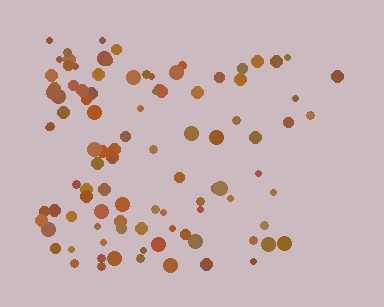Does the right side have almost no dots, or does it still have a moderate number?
Still a moderate number, just noticeably fewer than the left.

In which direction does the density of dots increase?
From right to left, with the left side densest.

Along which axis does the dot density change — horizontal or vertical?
Horizontal.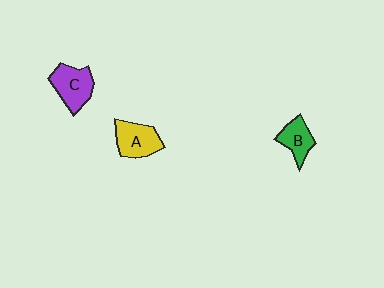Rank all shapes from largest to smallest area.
From largest to smallest: C (purple), A (yellow), B (green).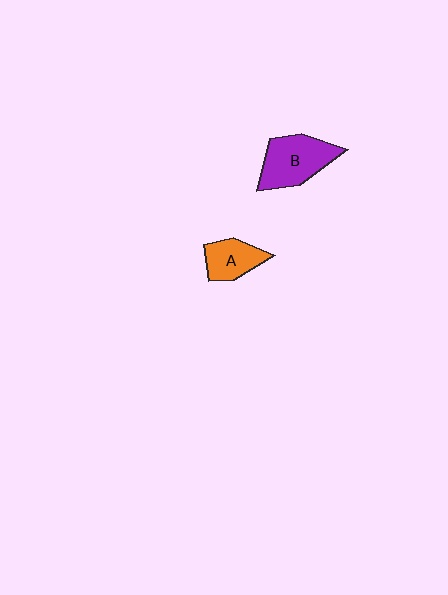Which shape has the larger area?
Shape B (purple).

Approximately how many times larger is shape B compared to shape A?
Approximately 1.6 times.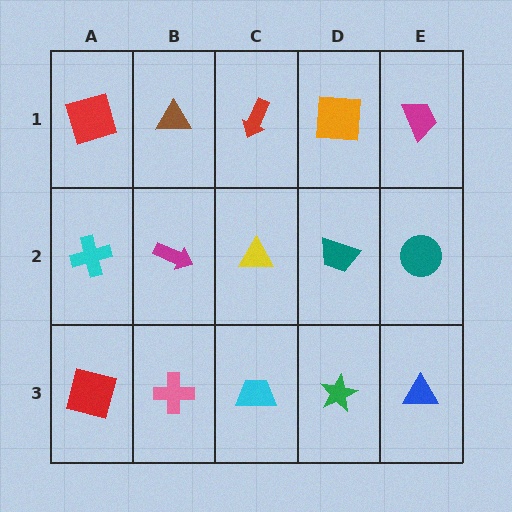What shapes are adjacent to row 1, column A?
A cyan cross (row 2, column A), a brown triangle (row 1, column B).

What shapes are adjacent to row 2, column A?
A red square (row 1, column A), a red square (row 3, column A), a magenta arrow (row 2, column B).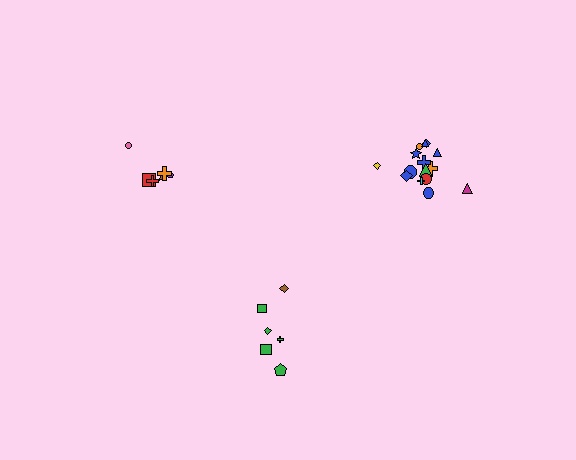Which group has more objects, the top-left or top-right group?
The top-right group.